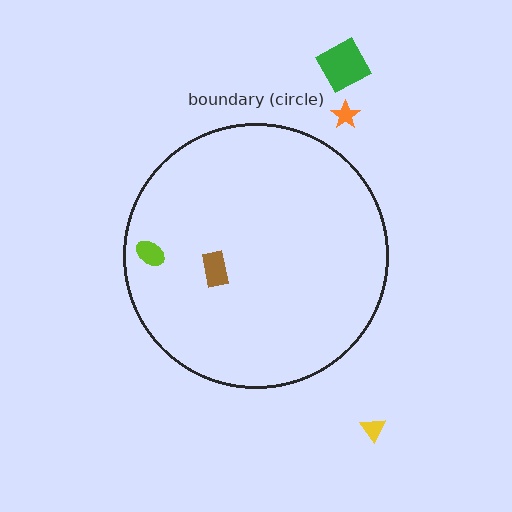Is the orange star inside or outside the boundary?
Outside.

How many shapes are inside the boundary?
2 inside, 3 outside.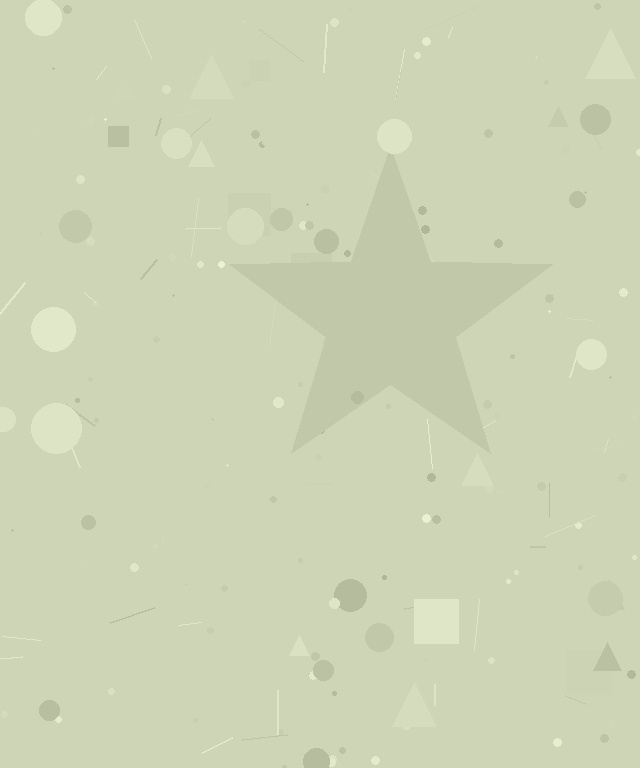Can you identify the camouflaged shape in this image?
The camouflaged shape is a star.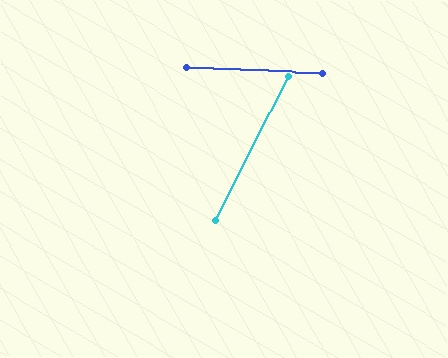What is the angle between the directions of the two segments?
Approximately 66 degrees.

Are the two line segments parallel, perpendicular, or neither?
Neither parallel nor perpendicular — they differ by about 66°.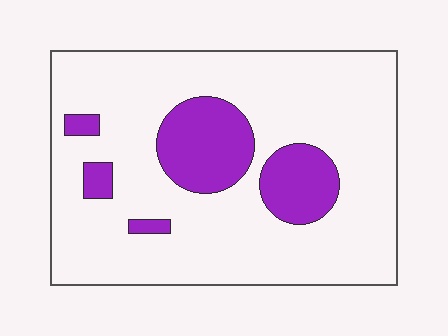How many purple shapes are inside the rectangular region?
5.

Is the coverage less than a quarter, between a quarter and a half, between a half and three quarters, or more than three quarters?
Less than a quarter.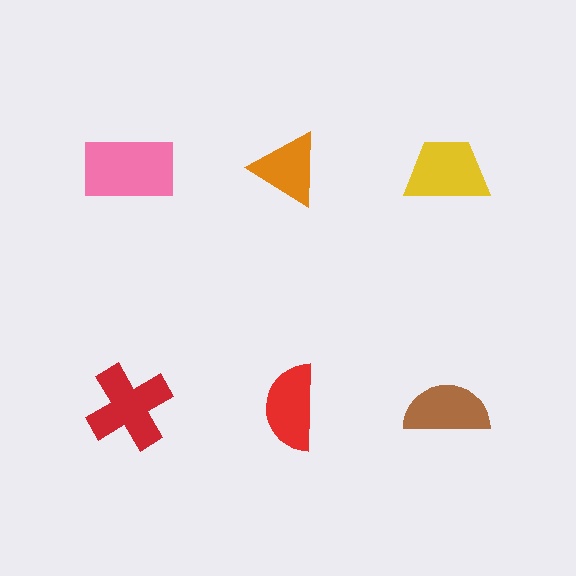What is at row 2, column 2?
A red semicircle.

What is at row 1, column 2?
An orange triangle.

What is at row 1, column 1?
A pink rectangle.